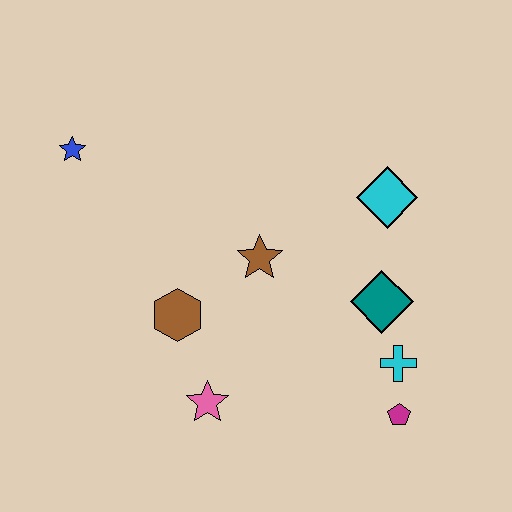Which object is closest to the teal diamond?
The cyan cross is closest to the teal diamond.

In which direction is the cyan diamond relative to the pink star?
The cyan diamond is above the pink star.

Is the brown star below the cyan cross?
No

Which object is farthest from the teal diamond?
The blue star is farthest from the teal diamond.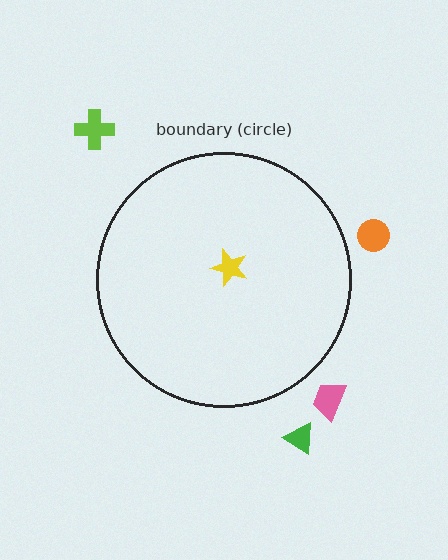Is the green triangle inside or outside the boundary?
Outside.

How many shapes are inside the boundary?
1 inside, 4 outside.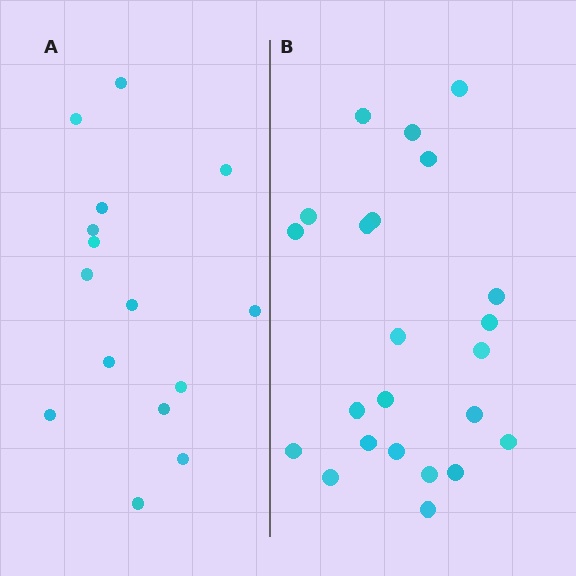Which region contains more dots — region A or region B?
Region B (the right region) has more dots.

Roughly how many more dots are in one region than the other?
Region B has roughly 8 or so more dots than region A.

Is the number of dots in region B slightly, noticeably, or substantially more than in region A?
Region B has substantially more. The ratio is roughly 1.5 to 1.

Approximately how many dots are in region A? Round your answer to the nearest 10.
About 20 dots. (The exact count is 15, which rounds to 20.)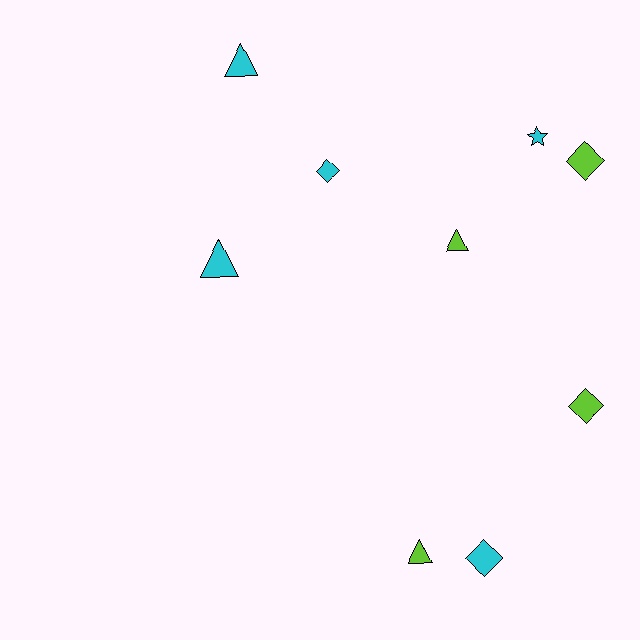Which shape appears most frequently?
Diamond, with 4 objects.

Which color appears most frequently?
Cyan, with 5 objects.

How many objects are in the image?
There are 9 objects.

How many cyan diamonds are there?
There are 2 cyan diamonds.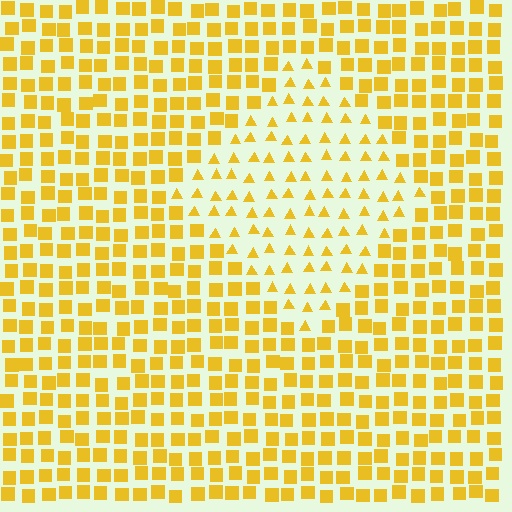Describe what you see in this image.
The image is filled with small yellow elements arranged in a uniform grid. A diamond-shaped region contains triangles, while the surrounding area contains squares. The boundary is defined purely by the change in element shape.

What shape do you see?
I see a diamond.